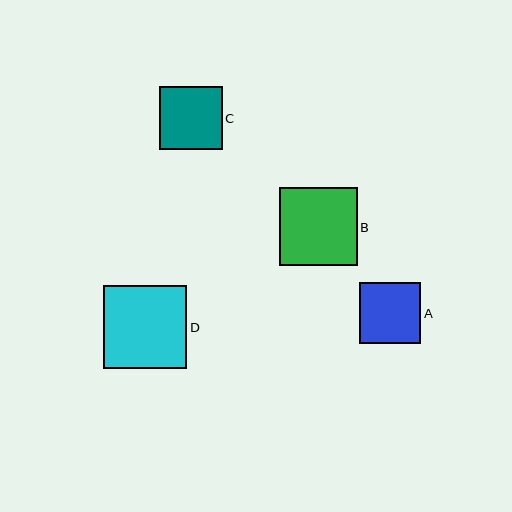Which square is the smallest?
Square A is the smallest with a size of approximately 61 pixels.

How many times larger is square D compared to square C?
Square D is approximately 1.3 times the size of square C.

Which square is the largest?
Square D is the largest with a size of approximately 83 pixels.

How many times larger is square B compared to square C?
Square B is approximately 1.2 times the size of square C.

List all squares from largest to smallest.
From largest to smallest: D, B, C, A.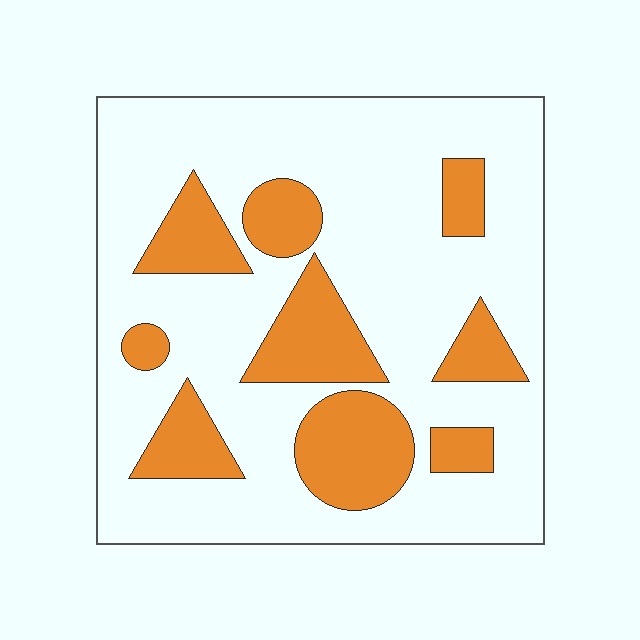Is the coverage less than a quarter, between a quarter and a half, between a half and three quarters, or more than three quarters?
Between a quarter and a half.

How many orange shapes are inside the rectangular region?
9.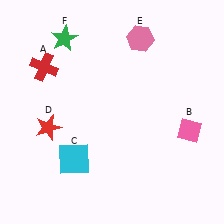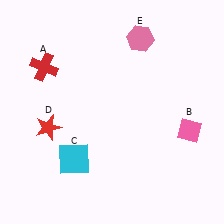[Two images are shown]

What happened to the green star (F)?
The green star (F) was removed in Image 2. It was in the top-left area of Image 1.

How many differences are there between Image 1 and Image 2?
There is 1 difference between the two images.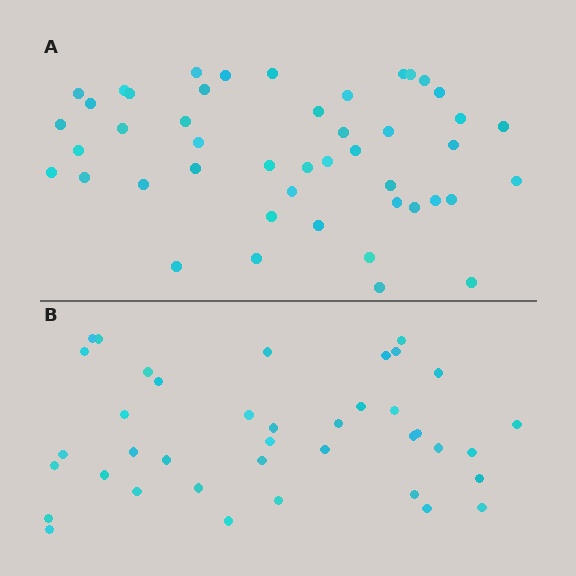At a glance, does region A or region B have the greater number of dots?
Region A (the top region) has more dots.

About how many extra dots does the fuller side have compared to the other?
Region A has roughly 8 or so more dots than region B.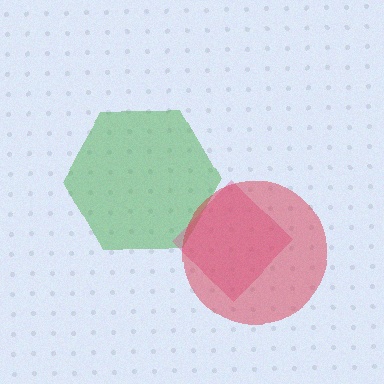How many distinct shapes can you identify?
There are 3 distinct shapes: a green hexagon, a pink diamond, a red circle.